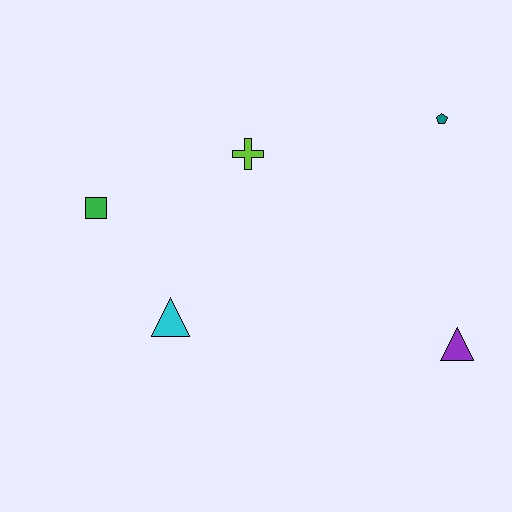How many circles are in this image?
There are no circles.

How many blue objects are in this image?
There are no blue objects.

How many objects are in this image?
There are 5 objects.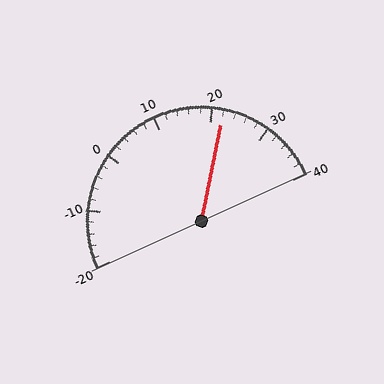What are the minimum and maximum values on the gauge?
The gauge ranges from -20 to 40.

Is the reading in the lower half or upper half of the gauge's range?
The reading is in the upper half of the range (-20 to 40).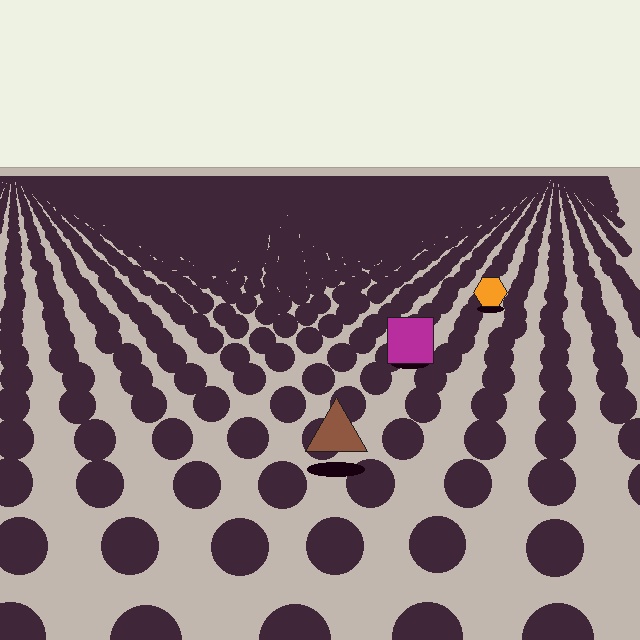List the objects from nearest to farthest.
From nearest to farthest: the brown triangle, the magenta square, the orange hexagon.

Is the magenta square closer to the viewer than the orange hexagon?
Yes. The magenta square is closer — you can tell from the texture gradient: the ground texture is coarser near it.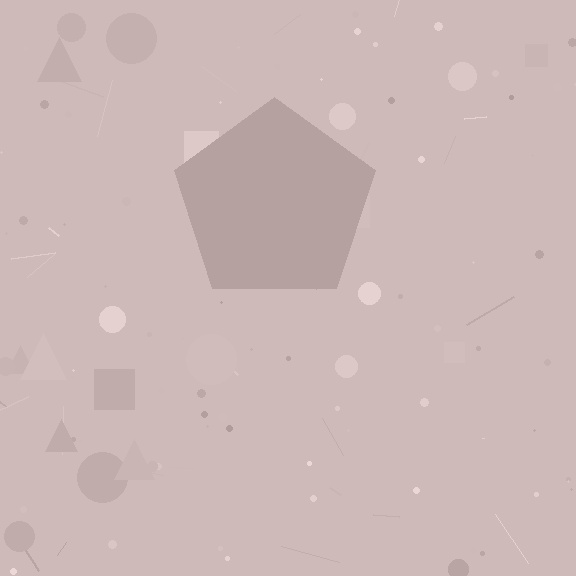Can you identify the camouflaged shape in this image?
The camouflaged shape is a pentagon.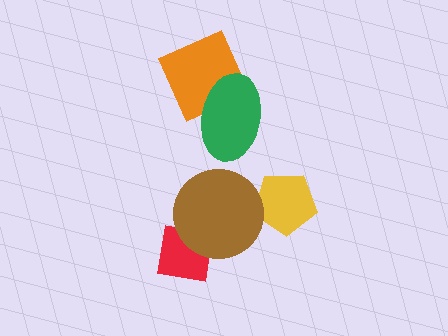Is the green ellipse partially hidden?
No, no other shape covers it.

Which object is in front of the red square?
The brown circle is in front of the red square.